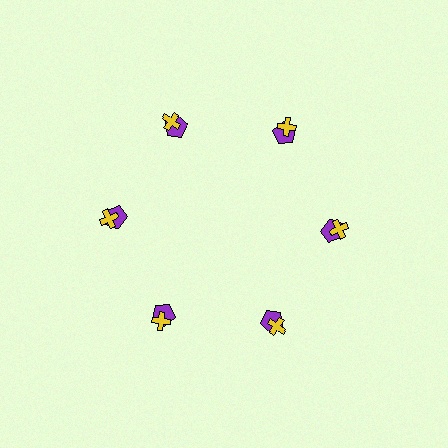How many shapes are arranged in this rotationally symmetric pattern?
There are 12 shapes, arranged in 6 groups of 2.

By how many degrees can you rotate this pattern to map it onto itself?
The pattern maps onto itself every 60 degrees of rotation.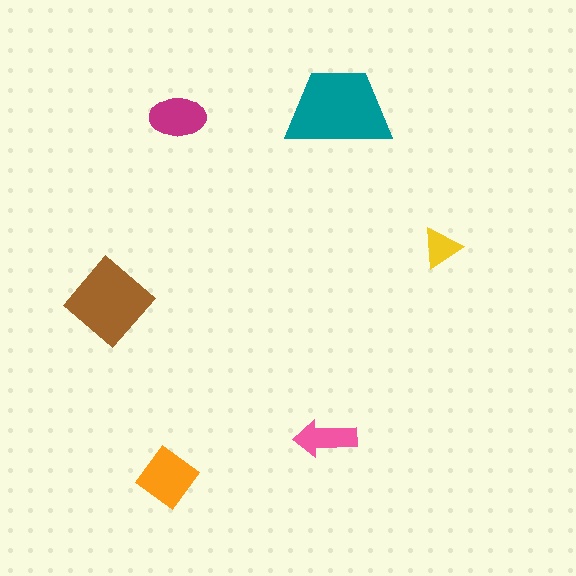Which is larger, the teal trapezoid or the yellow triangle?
The teal trapezoid.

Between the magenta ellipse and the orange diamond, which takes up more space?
The orange diamond.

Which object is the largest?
The teal trapezoid.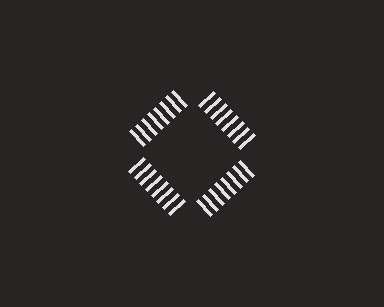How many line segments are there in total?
32 — 8 along each of the 4 edges.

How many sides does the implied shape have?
4 sides — the line-ends trace a square.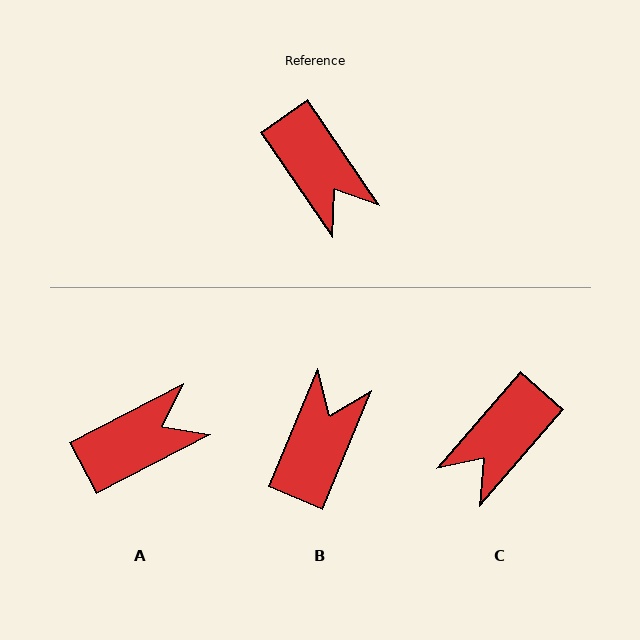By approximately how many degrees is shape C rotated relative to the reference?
Approximately 75 degrees clockwise.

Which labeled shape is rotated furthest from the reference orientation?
B, about 123 degrees away.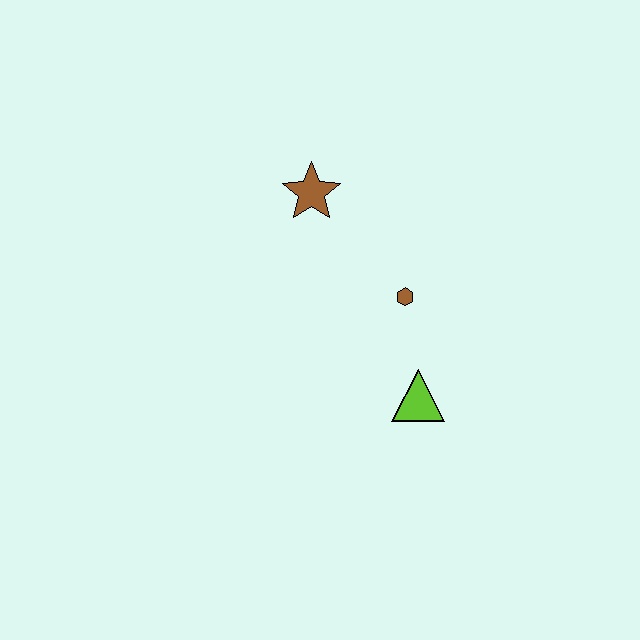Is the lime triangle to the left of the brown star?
No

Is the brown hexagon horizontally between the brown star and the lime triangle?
Yes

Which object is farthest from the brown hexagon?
The brown star is farthest from the brown hexagon.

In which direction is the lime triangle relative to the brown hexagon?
The lime triangle is below the brown hexagon.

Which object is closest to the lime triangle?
The brown hexagon is closest to the lime triangle.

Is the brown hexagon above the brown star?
No